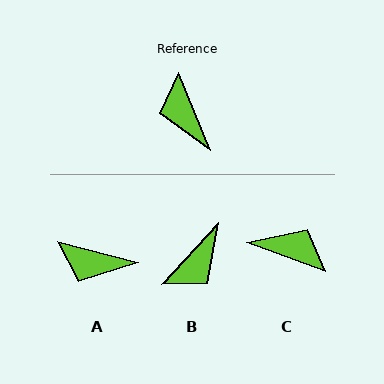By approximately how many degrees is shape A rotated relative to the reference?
Approximately 53 degrees counter-clockwise.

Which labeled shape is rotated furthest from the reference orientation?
C, about 133 degrees away.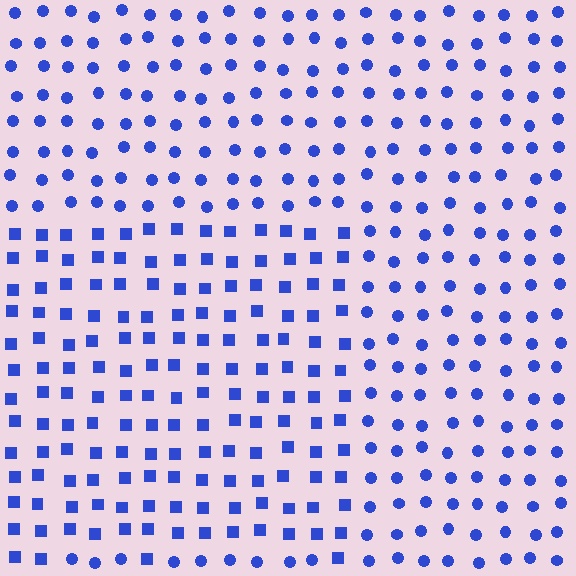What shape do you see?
I see a rectangle.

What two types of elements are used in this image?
The image uses squares inside the rectangle region and circles outside it.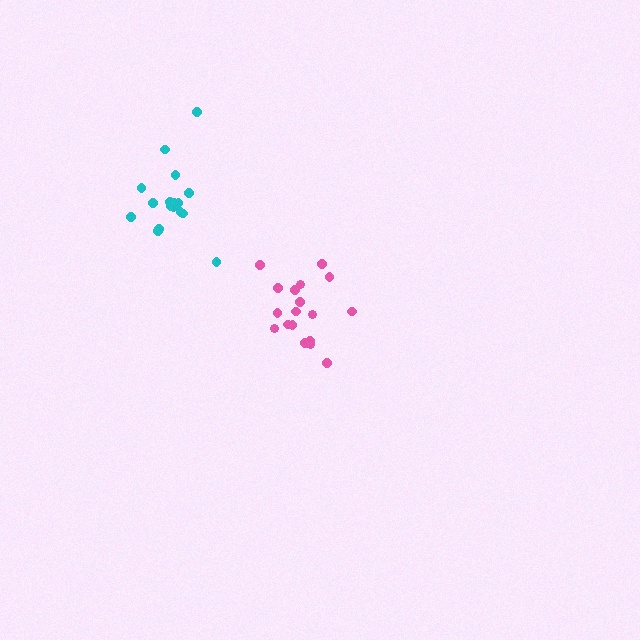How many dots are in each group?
Group 1: 18 dots, Group 2: 17 dots (35 total).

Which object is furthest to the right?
The pink cluster is rightmost.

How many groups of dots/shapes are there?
There are 2 groups.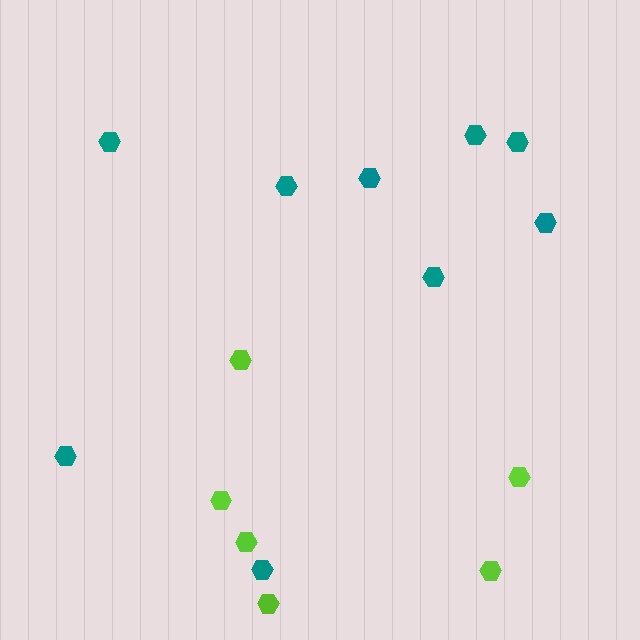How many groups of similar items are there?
There are 2 groups: one group of teal hexagons (9) and one group of lime hexagons (6).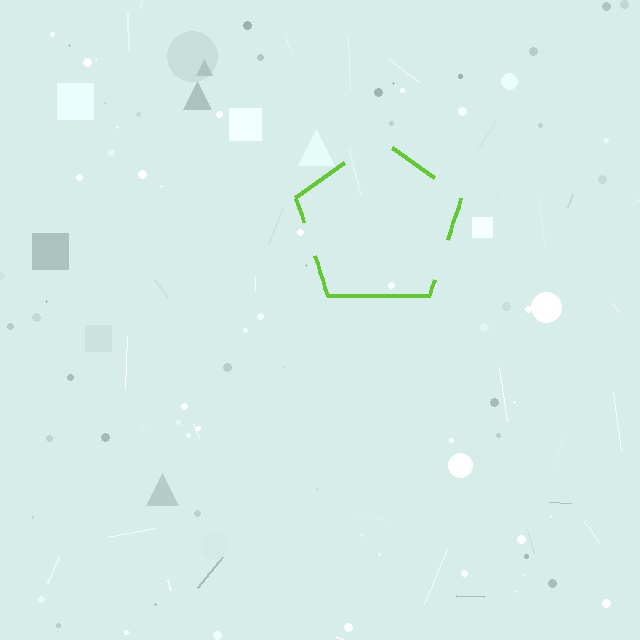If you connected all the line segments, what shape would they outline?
They would outline a pentagon.